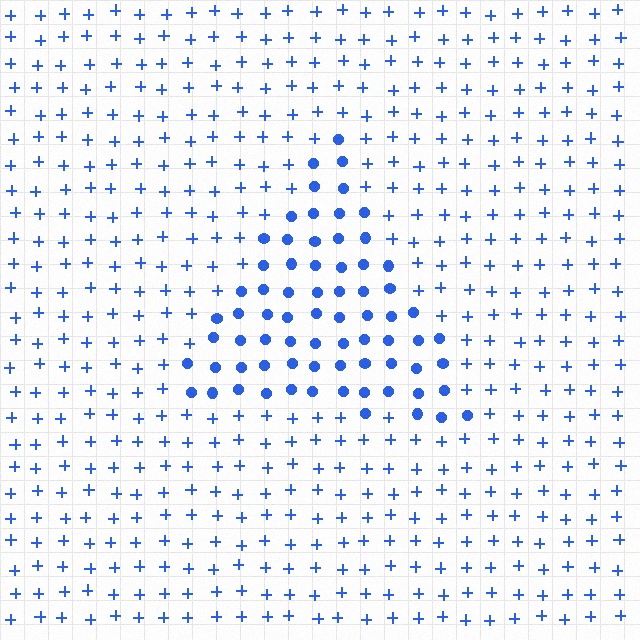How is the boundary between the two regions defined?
The boundary is defined by a change in element shape: circles inside vs. plus signs outside. All elements share the same color and spacing.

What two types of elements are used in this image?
The image uses circles inside the triangle region and plus signs outside it.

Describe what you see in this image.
The image is filled with small blue elements arranged in a uniform grid. A triangle-shaped region contains circles, while the surrounding area contains plus signs. The boundary is defined purely by the change in element shape.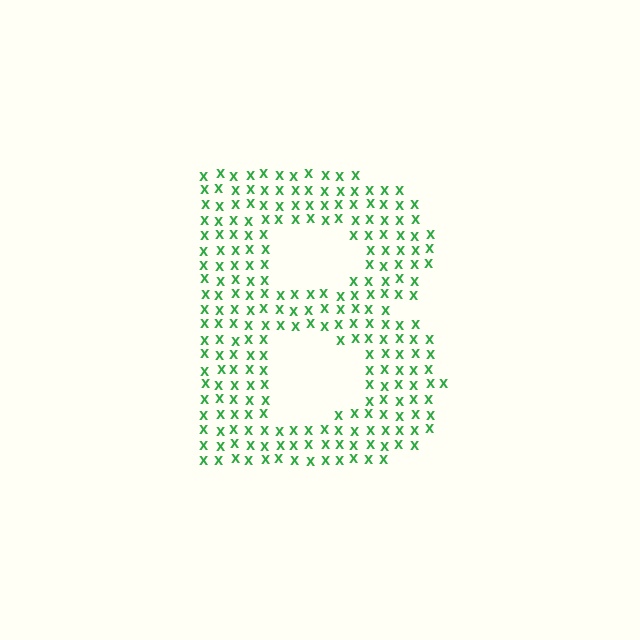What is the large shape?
The large shape is the letter B.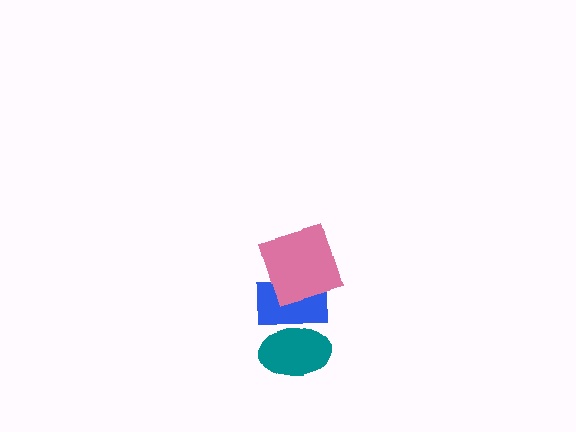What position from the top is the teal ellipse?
The teal ellipse is 3rd from the top.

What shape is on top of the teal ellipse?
The blue rectangle is on top of the teal ellipse.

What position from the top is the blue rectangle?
The blue rectangle is 2nd from the top.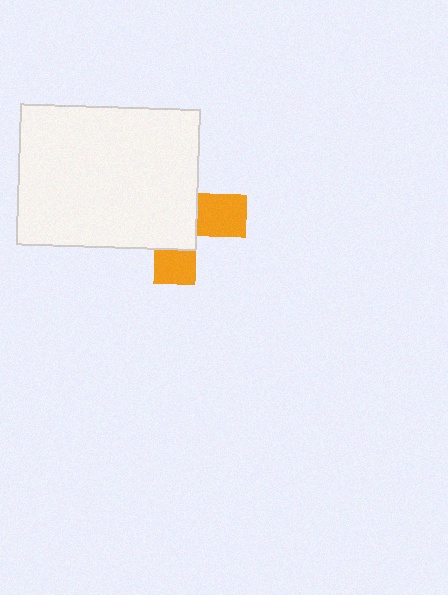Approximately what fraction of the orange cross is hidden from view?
Roughly 65% of the orange cross is hidden behind the white rectangle.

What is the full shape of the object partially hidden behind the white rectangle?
The partially hidden object is an orange cross.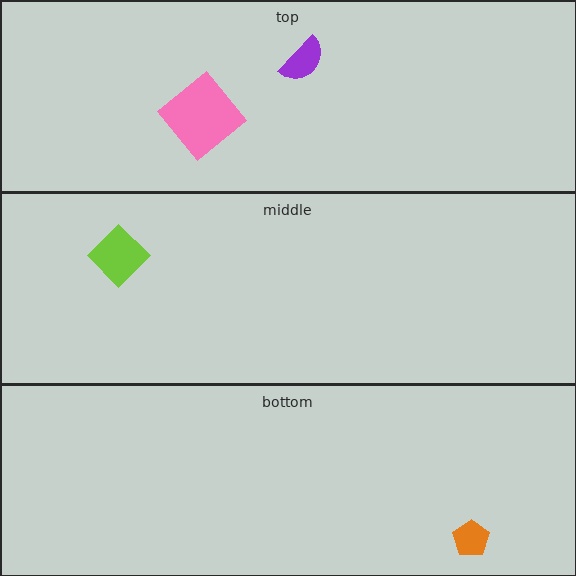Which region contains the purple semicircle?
The top region.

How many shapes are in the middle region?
1.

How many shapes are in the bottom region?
1.